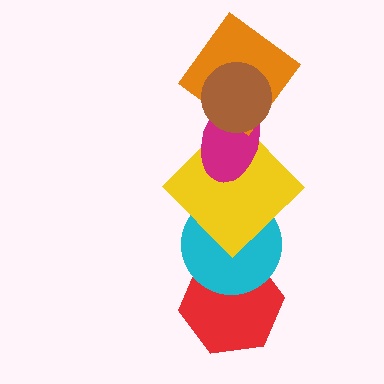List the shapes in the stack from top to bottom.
From top to bottom: the brown circle, the orange diamond, the magenta ellipse, the yellow diamond, the cyan circle, the red hexagon.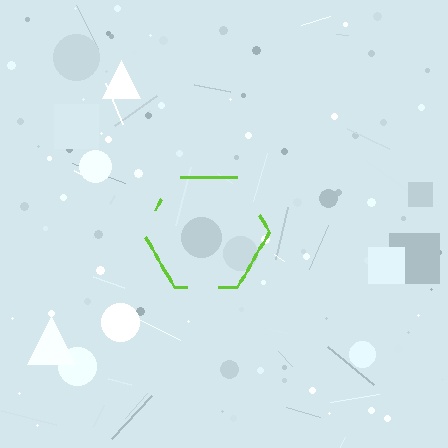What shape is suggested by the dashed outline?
The dashed outline suggests a hexagon.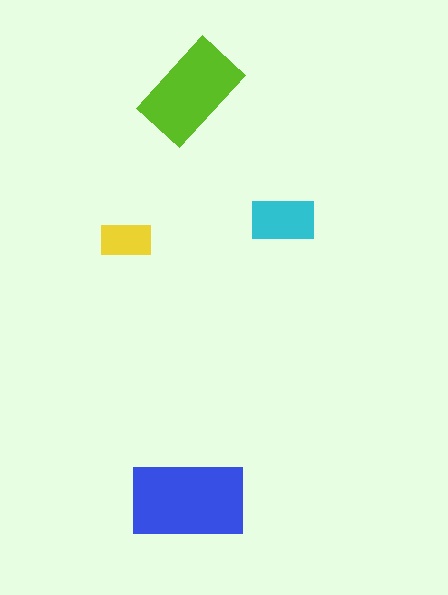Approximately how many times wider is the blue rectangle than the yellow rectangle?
About 2 times wider.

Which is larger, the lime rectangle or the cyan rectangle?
The lime one.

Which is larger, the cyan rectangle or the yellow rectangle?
The cyan one.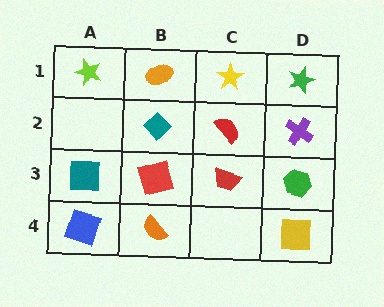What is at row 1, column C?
A yellow star.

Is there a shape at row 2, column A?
No, that cell is empty.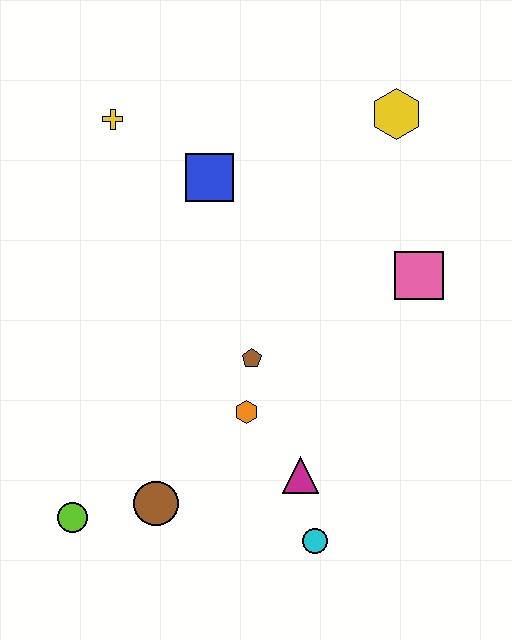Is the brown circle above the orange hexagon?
No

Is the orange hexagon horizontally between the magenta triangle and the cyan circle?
No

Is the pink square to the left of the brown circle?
No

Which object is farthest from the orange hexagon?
The yellow hexagon is farthest from the orange hexagon.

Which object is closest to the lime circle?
The brown circle is closest to the lime circle.